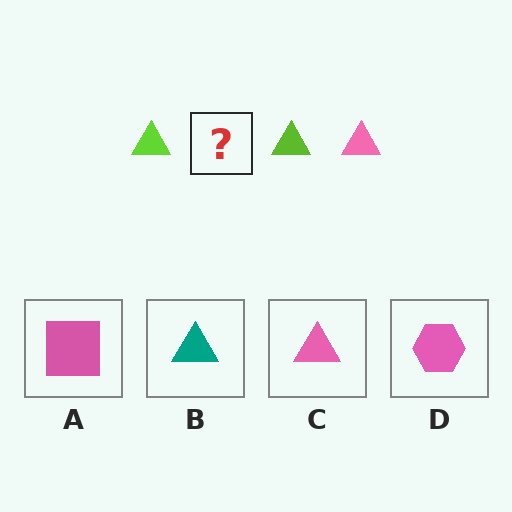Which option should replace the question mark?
Option C.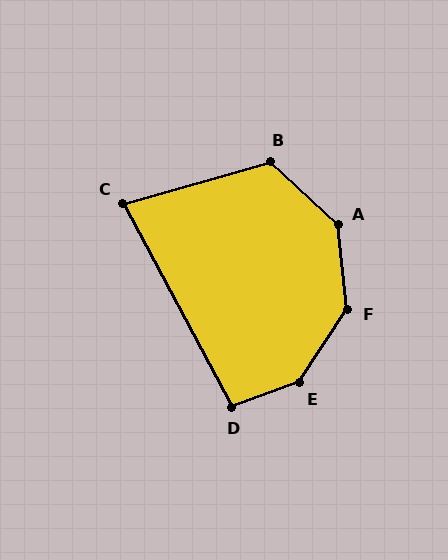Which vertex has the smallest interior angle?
C, at approximately 78 degrees.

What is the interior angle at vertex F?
Approximately 140 degrees (obtuse).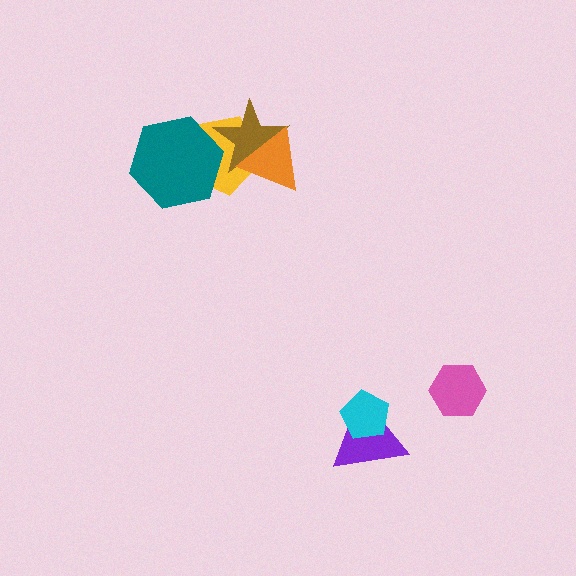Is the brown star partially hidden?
Yes, it is partially covered by another shape.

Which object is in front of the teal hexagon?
The brown star is in front of the teal hexagon.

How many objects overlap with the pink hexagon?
0 objects overlap with the pink hexagon.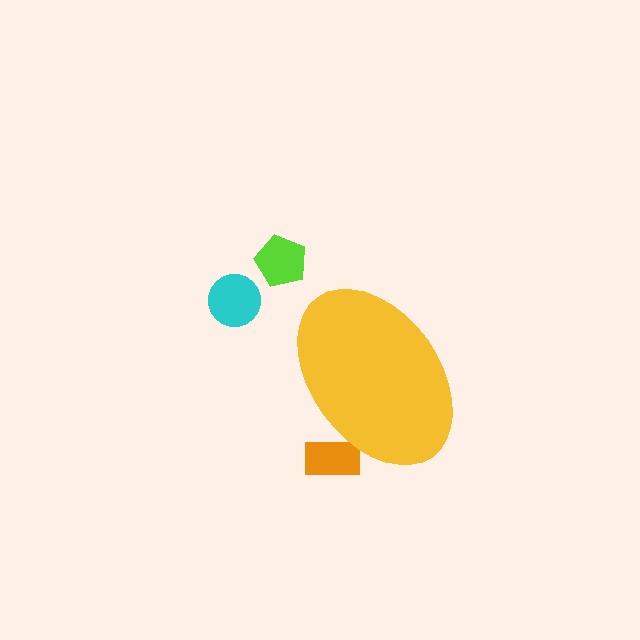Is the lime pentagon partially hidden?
No, the lime pentagon is fully visible.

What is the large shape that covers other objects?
A yellow ellipse.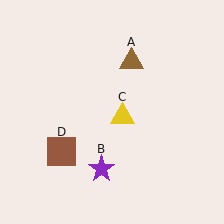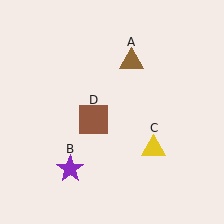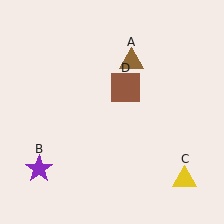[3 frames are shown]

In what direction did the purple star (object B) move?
The purple star (object B) moved left.